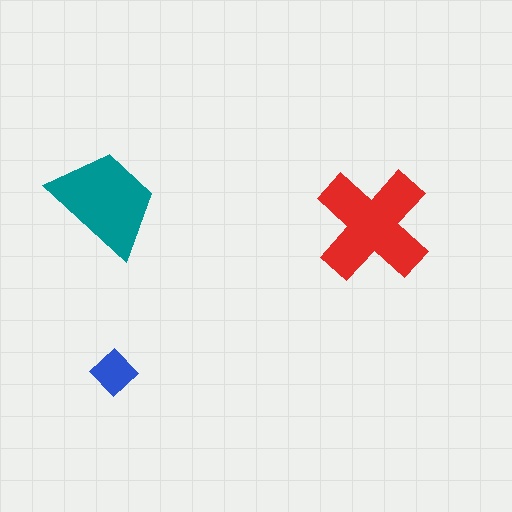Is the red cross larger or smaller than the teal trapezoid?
Larger.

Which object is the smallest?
The blue diamond.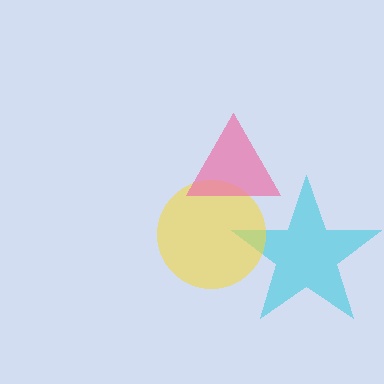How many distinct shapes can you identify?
There are 3 distinct shapes: a cyan star, a yellow circle, a pink triangle.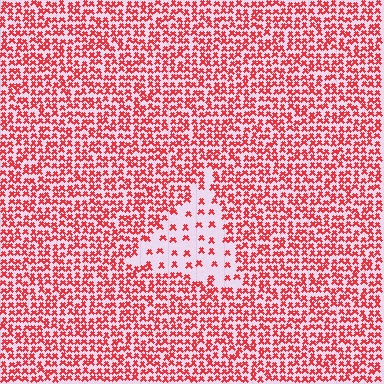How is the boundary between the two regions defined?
The boundary is defined by a change in element density (approximately 3.1x ratio). All elements are the same color, size, and shape.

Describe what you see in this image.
The image contains small red elements arranged at two different densities. A triangle-shaped region is visible where the elements are less densely packed than the surrounding area.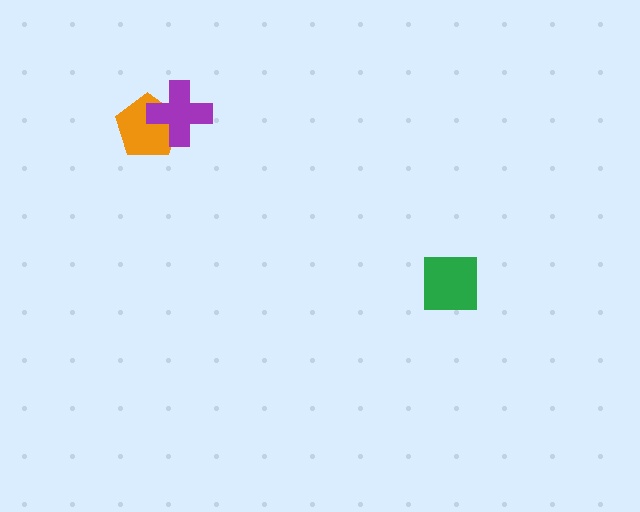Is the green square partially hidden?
No, no other shape covers it.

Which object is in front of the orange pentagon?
The purple cross is in front of the orange pentagon.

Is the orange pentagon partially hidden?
Yes, it is partially covered by another shape.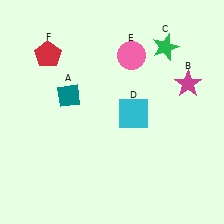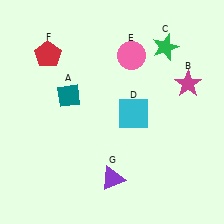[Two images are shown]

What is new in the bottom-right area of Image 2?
A purple triangle (G) was added in the bottom-right area of Image 2.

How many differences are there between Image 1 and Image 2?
There is 1 difference between the two images.